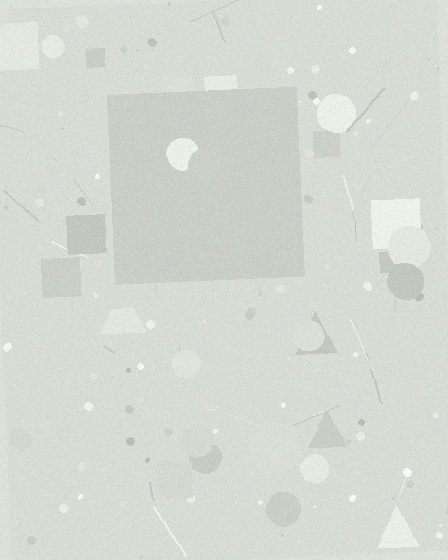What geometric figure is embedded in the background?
A square is embedded in the background.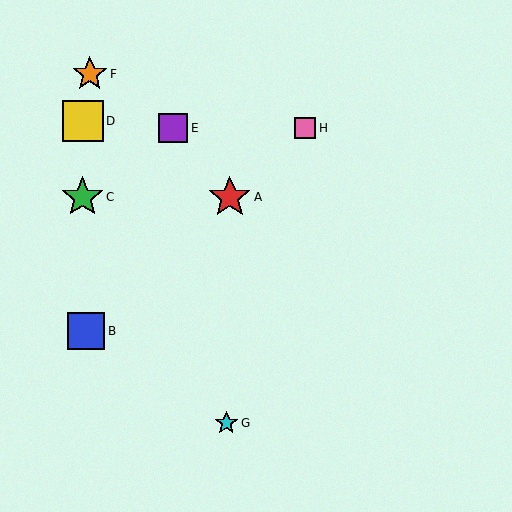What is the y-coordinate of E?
Object E is at y≈128.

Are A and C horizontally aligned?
Yes, both are at y≈197.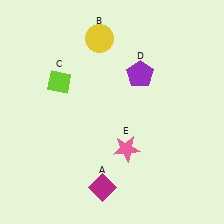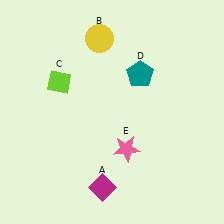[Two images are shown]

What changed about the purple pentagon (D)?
In Image 1, D is purple. In Image 2, it changed to teal.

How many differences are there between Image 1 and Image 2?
There is 1 difference between the two images.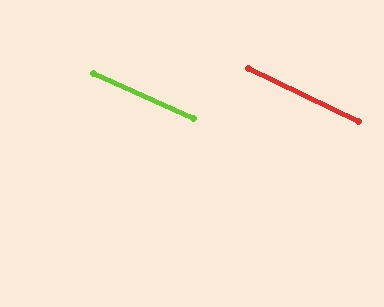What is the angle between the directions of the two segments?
Approximately 1 degree.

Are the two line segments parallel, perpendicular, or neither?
Parallel — their directions differ by only 1.4°.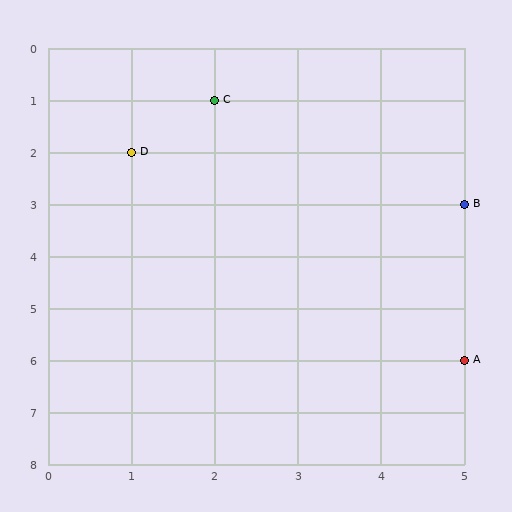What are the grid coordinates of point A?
Point A is at grid coordinates (5, 6).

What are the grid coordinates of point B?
Point B is at grid coordinates (5, 3).